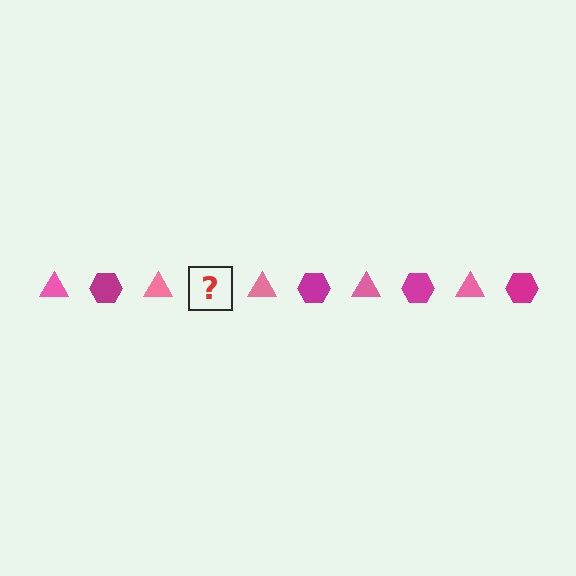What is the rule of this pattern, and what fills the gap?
The rule is that the pattern alternates between pink triangle and magenta hexagon. The gap should be filled with a magenta hexagon.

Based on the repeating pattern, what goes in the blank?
The blank should be a magenta hexagon.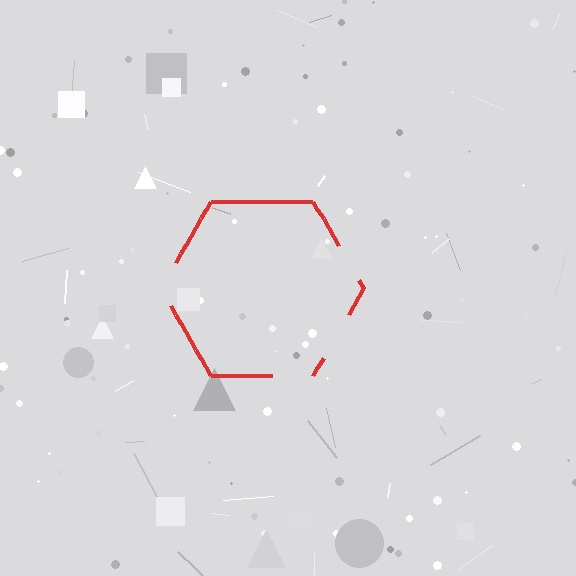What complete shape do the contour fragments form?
The contour fragments form a hexagon.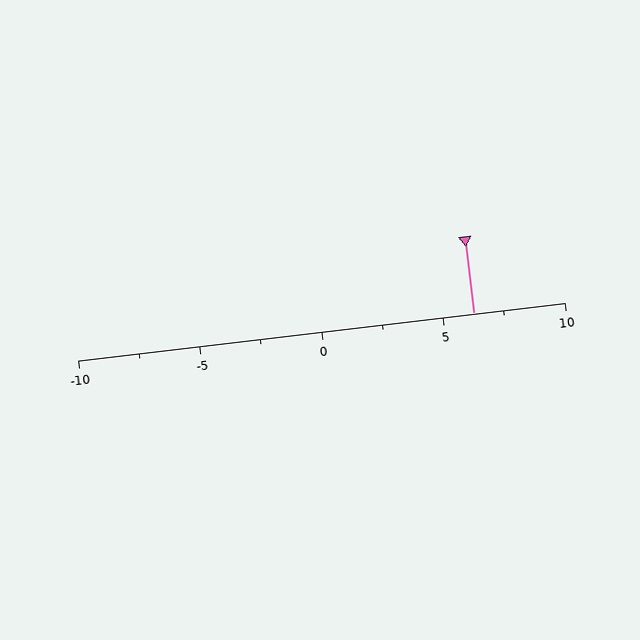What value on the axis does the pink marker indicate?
The marker indicates approximately 6.2.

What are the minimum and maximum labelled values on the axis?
The axis runs from -10 to 10.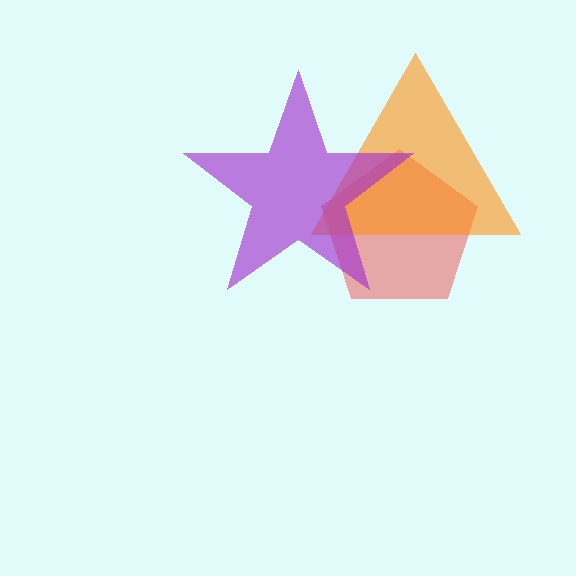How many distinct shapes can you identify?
There are 3 distinct shapes: a red pentagon, an orange triangle, a purple star.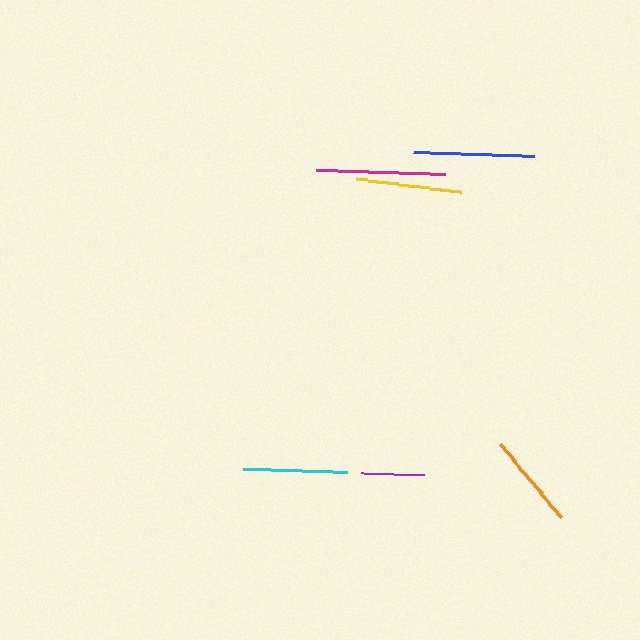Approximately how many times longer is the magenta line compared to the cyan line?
The magenta line is approximately 1.2 times the length of the cyan line.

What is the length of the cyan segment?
The cyan segment is approximately 104 pixels long.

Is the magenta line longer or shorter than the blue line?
The magenta line is longer than the blue line.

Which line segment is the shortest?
The purple line is the shortest at approximately 63 pixels.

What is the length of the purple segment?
The purple segment is approximately 63 pixels long.